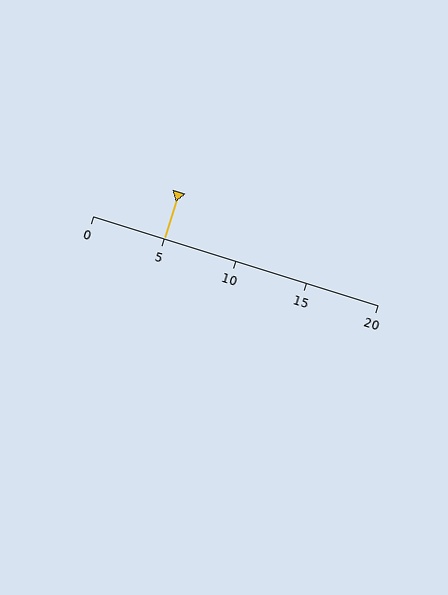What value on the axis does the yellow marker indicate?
The marker indicates approximately 5.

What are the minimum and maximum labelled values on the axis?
The axis runs from 0 to 20.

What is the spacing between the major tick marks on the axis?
The major ticks are spaced 5 apart.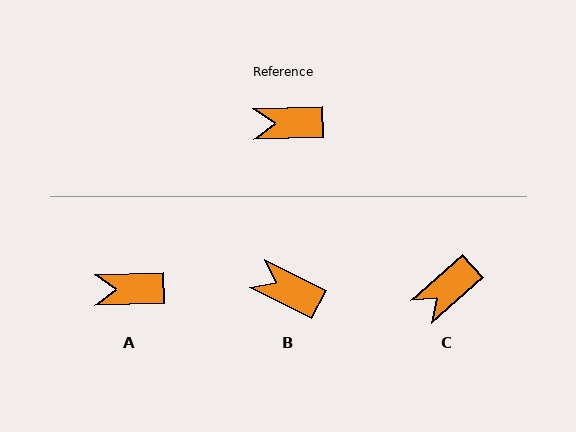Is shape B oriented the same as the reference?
No, it is off by about 29 degrees.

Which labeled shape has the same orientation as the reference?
A.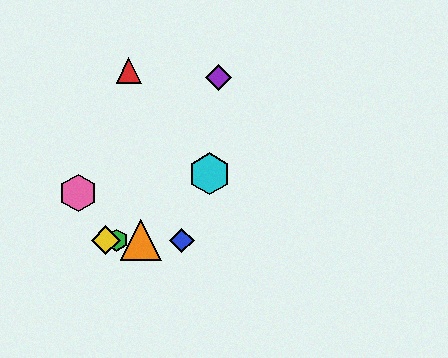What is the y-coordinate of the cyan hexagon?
The cyan hexagon is at y≈174.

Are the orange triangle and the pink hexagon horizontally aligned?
No, the orange triangle is at y≈240 and the pink hexagon is at y≈193.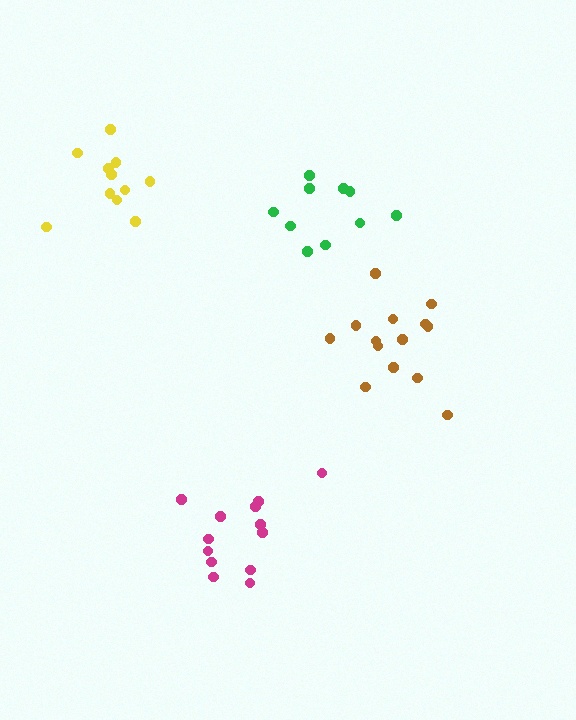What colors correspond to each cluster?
The clusters are colored: brown, green, yellow, magenta.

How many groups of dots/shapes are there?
There are 4 groups.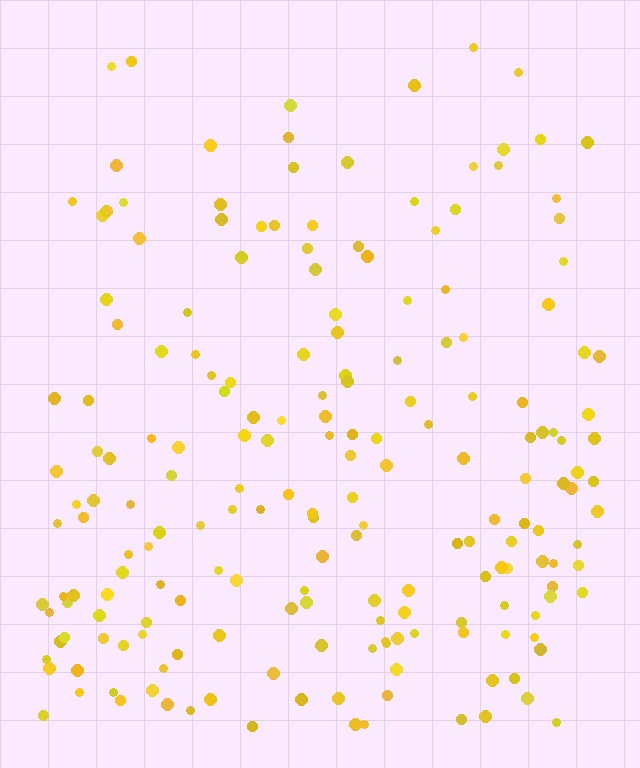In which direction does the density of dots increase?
From top to bottom, with the bottom side densest.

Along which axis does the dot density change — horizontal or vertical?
Vertical.